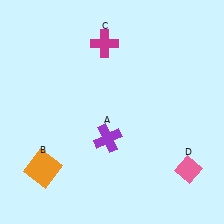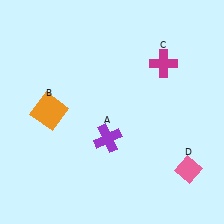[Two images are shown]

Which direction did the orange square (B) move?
The orange square (B) moved up.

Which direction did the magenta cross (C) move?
The magenta cross (C) moved right.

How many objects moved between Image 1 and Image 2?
2 objects moved between the two images.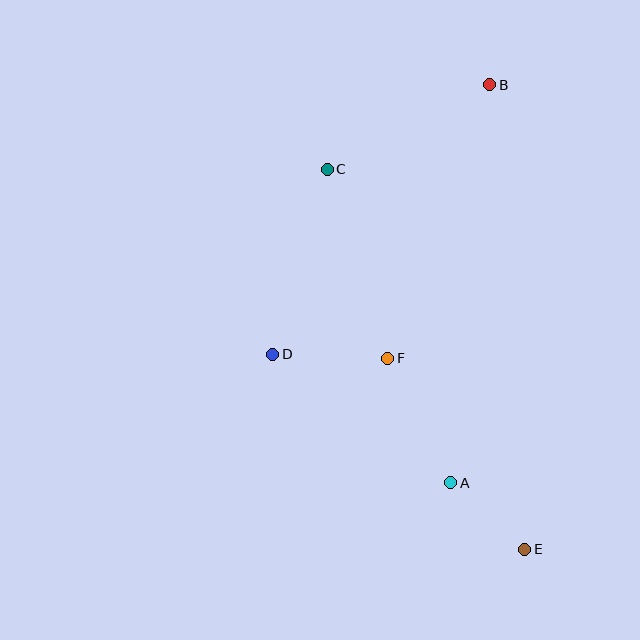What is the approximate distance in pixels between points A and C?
The distance between A and C is approximately 337 pixels.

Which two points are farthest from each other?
Points B and E are farthest from each other.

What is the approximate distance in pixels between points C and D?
The distance between C and D is approximately 193 pixels.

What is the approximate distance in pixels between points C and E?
The distance between C and E is approximately 428 pixels.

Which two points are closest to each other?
Points A and E are closest to each other.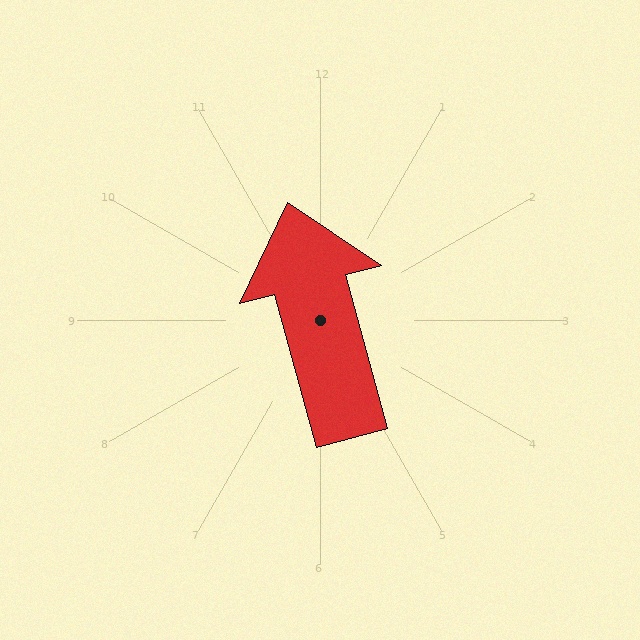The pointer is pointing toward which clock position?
Roughly 11 o'clock.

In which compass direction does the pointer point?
North.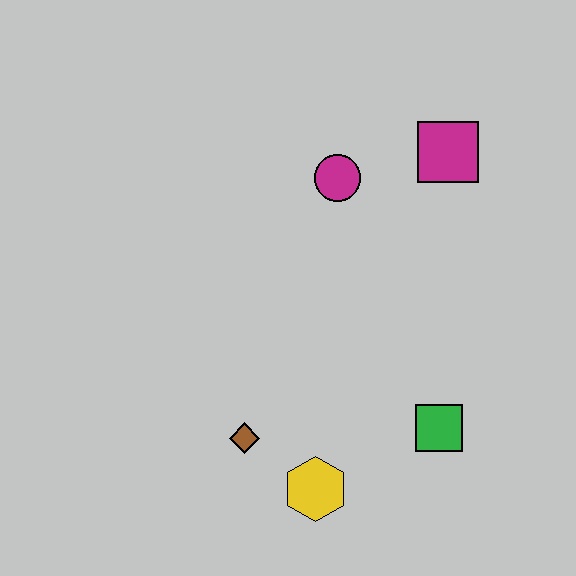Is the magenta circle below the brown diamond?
No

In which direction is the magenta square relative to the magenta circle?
The magenta square is to the right of the magenta circle.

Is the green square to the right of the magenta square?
No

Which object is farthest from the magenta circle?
The yellow hexagon is farthest from the magenta circle.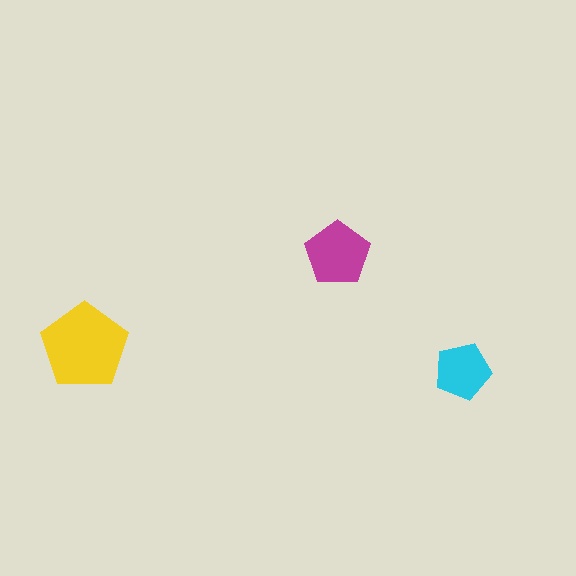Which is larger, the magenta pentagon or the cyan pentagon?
The magenta one.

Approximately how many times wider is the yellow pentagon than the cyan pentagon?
About 1.5 times wider.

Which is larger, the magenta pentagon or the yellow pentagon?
The yellow one.